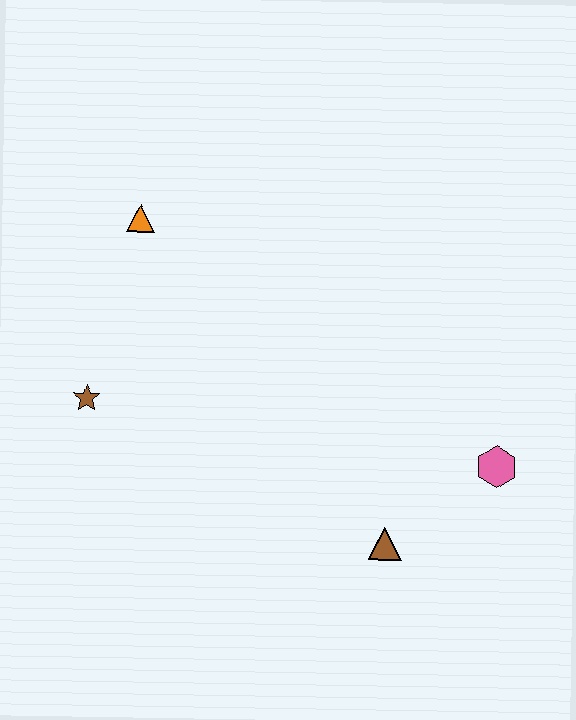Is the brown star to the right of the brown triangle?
No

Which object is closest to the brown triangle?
The pink hexagon is closest to the brown triangle.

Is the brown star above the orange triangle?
No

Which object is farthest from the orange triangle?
The pink hexagon is farthest from the orange triangle.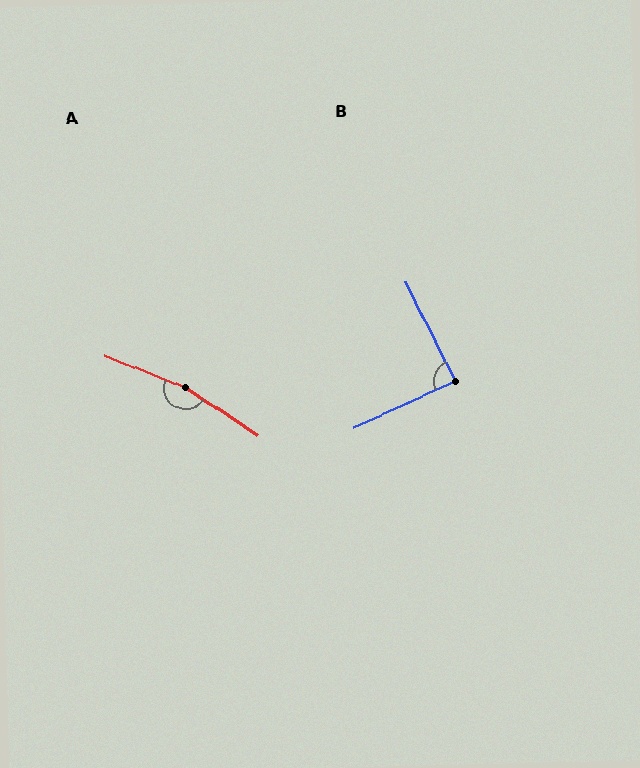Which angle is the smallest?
B, at approximately 89 degrees.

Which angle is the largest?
A, at approximately 168 degrees.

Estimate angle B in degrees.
Approximately 89 degrees.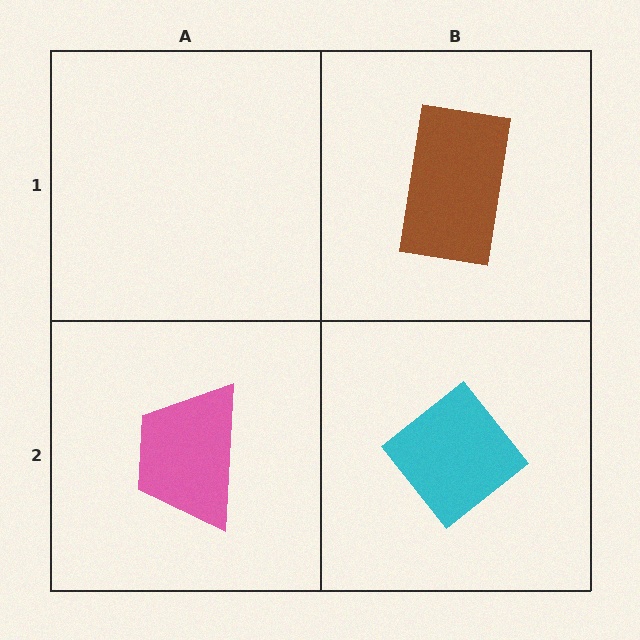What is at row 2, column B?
A cyan diamond.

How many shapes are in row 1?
1 shape.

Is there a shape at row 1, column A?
No, that cell is empty.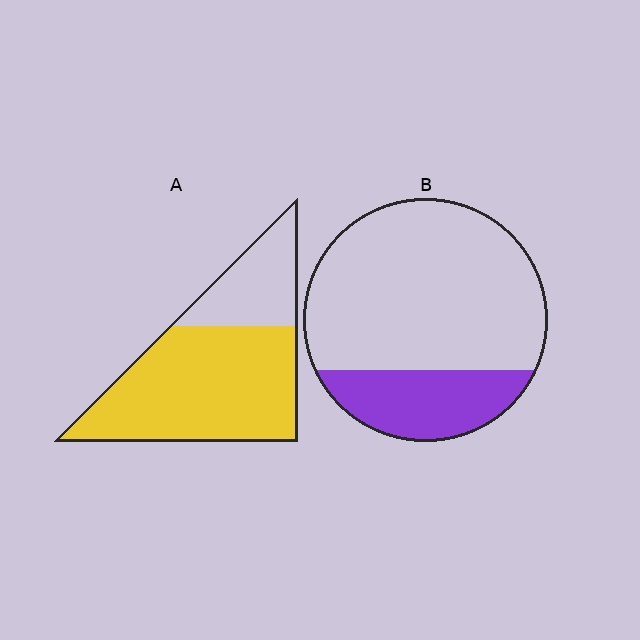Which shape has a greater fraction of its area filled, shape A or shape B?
Shape A.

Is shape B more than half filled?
No.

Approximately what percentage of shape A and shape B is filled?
A is approximately 70% and B is approximately 25%.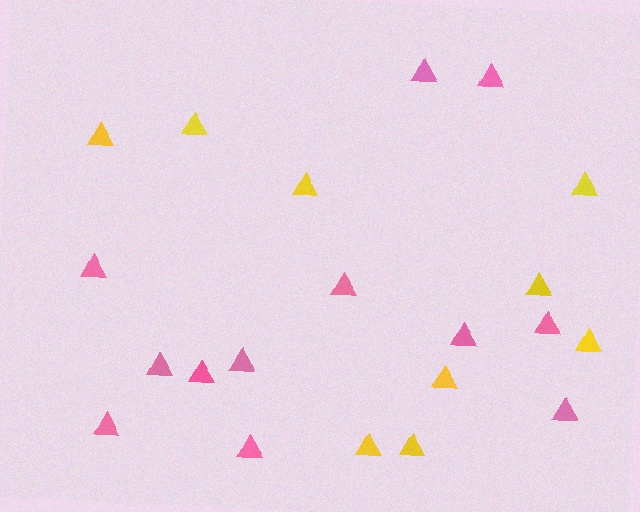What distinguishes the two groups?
There are 2 groups: one group of pink triangles (12) and one group of yellow triangles (9).